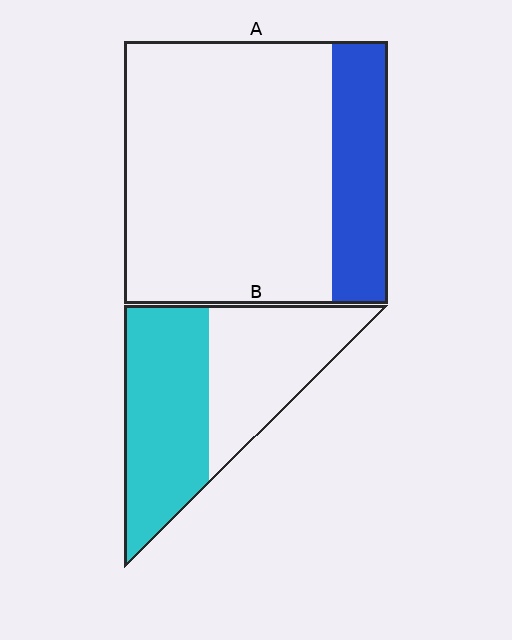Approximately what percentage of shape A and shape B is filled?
A is approximately 20% and B is approximately 55%.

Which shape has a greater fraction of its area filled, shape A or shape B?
Shape B.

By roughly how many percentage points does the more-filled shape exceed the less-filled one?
By roughly 35 percentage points (B over A).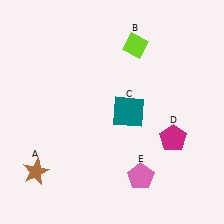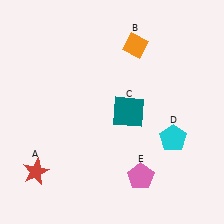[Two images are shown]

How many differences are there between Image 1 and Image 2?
There are 3 differences between the two images.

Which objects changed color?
A changed from brown to red. B changed from lime to orange. D changed from magenta to cyan.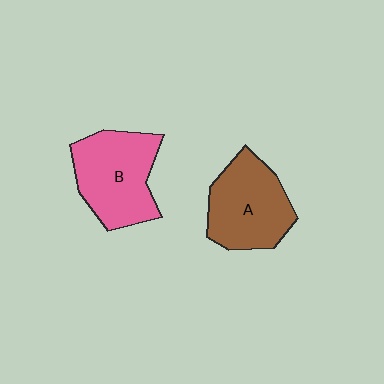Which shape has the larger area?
Shape B (pink).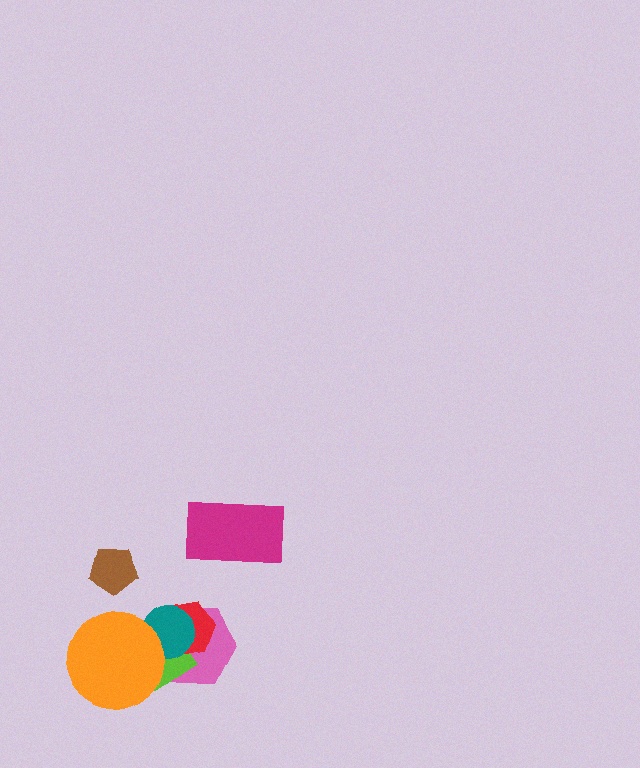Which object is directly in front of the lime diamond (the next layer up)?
The red hexagon is directly in front of the lime diamond.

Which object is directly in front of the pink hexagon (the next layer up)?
The lime diamond is directly in front of the pink hexagon.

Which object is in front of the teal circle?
The orange circle is in front of the teal circle.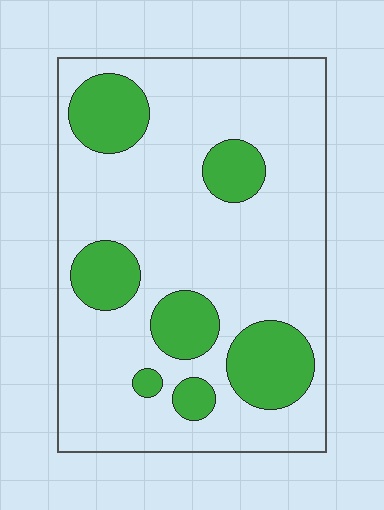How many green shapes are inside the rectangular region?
7.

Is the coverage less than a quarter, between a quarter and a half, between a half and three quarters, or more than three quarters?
Less than a quarter.